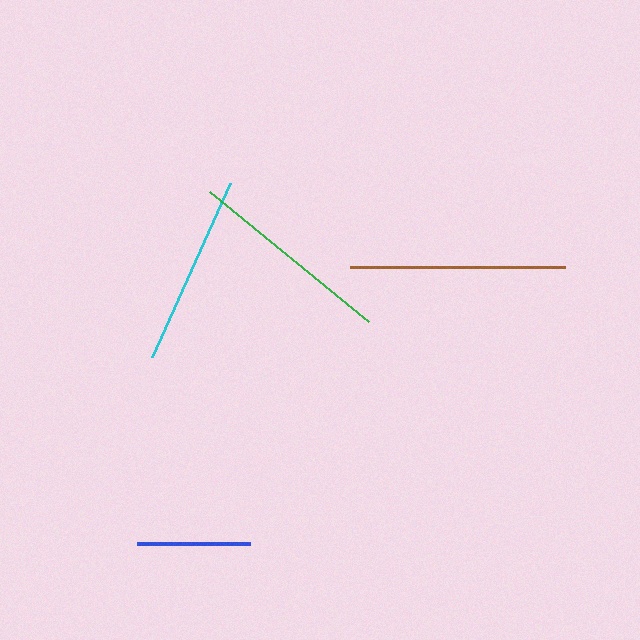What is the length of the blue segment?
The blue segment is approximately 113 pixels long.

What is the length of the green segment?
The green segment is approximately 205 pixels long.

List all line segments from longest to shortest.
From longest to shortest: brown, green, cyan, blue.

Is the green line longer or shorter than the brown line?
The brown line is longer than the green line.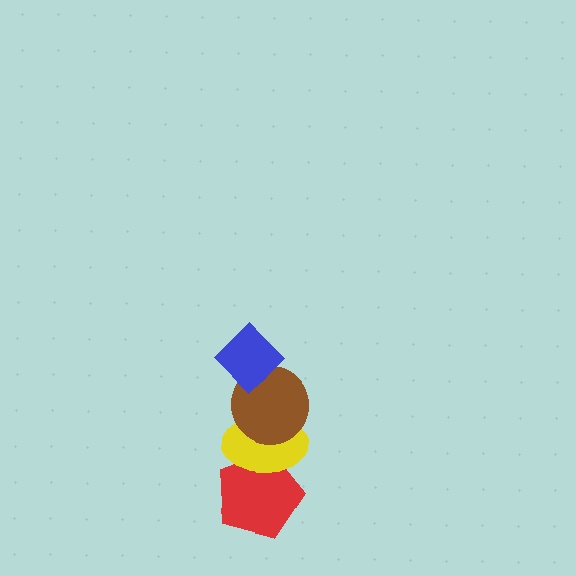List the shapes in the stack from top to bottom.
From top to bottom: the blue diamond, the brown circle, the yellow ellipse, the red pentagon.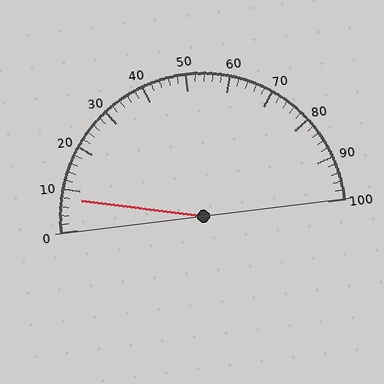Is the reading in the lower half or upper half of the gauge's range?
The reading is in the lower half of the range (0 to 100).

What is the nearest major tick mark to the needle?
The nearest major tick mark is 10.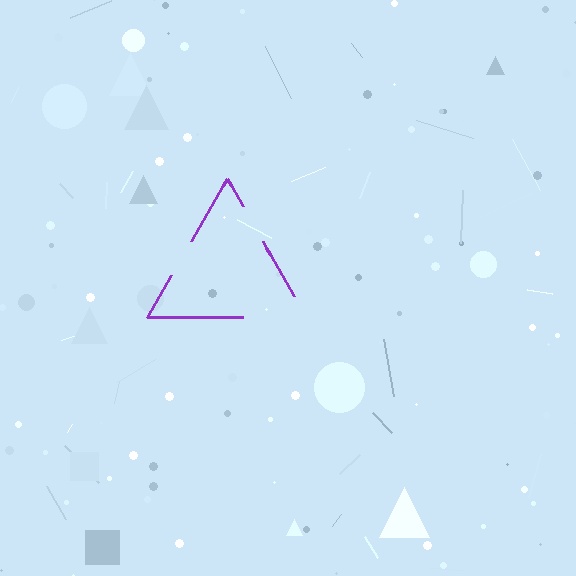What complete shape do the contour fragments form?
The contour fragments form a triangle.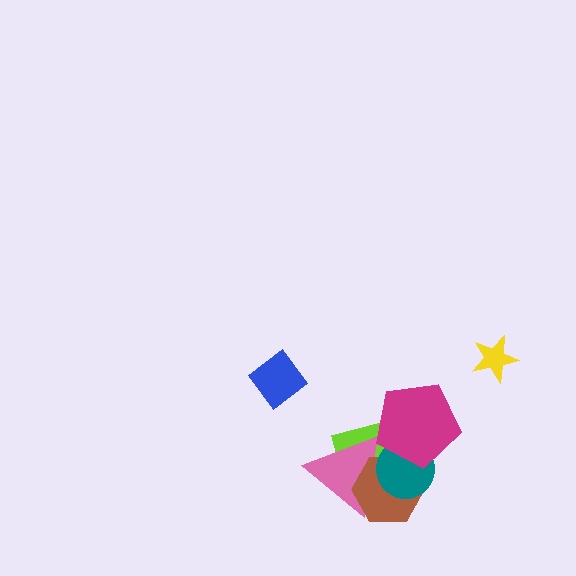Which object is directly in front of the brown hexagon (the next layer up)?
The teal circle is directly in front of the brown hexagon.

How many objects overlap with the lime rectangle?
4 objects overlap with the lime rectangle.